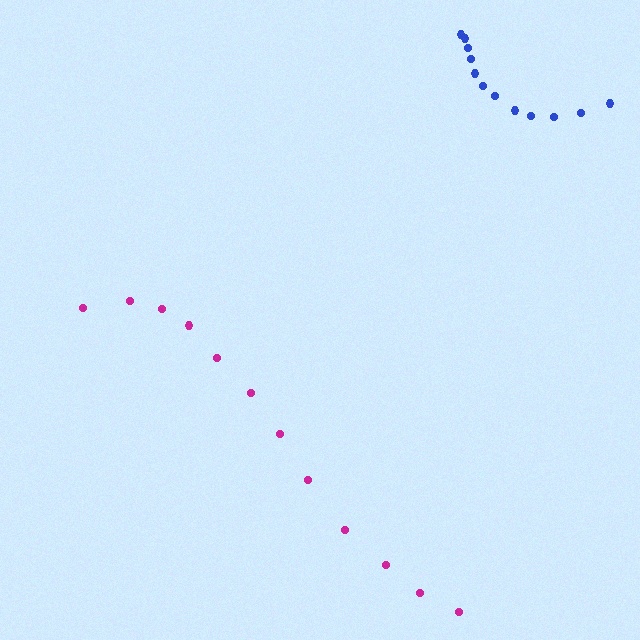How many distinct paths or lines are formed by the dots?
There are 2 distinct paths.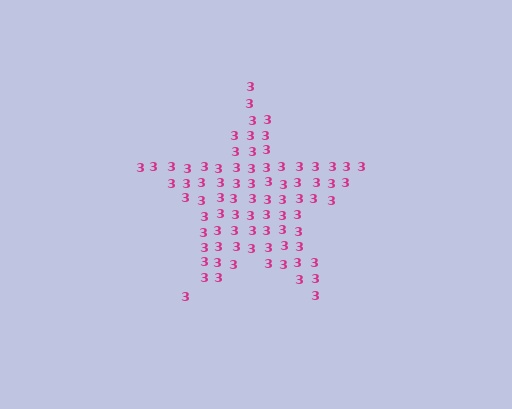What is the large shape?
The large shape is a star.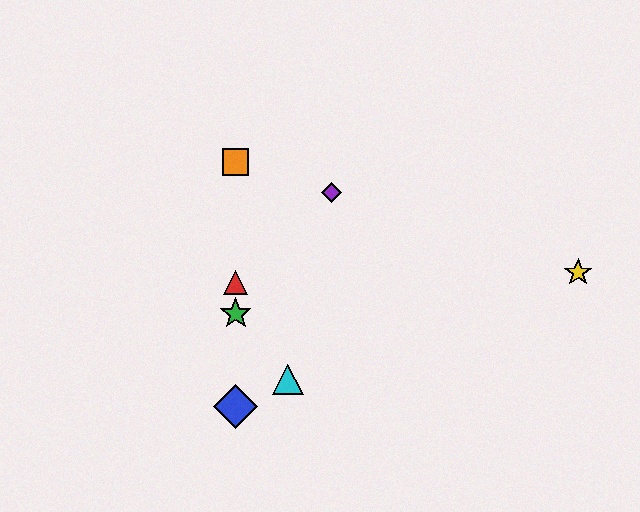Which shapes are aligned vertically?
The red triangle, the blue diamond, the green star, the orange square are aligned vertically.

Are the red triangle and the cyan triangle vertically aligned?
No, the red triangle is at x≈236 and the cyan triangle is at x≈288.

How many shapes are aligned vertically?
4 shapes (the red triangle, the blue diamond, the green star, the orange square) are aligned vertically.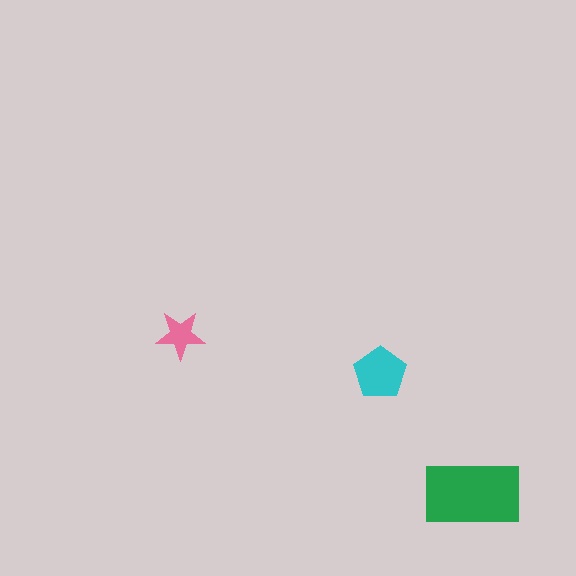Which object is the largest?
The green rectangle.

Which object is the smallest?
The pink star.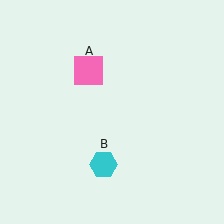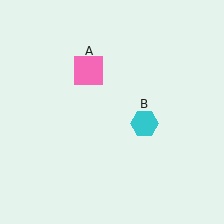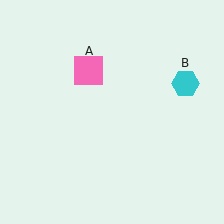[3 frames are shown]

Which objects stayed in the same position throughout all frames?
Pink square (object A) remained stationary.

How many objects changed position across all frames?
1 object changed position: cyan hexagon (object B).